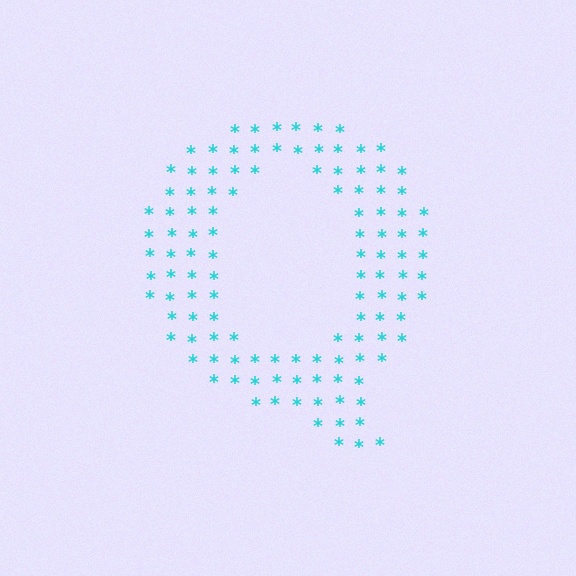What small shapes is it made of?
It is made of small asterisks.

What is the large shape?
The large shape is the letter Q.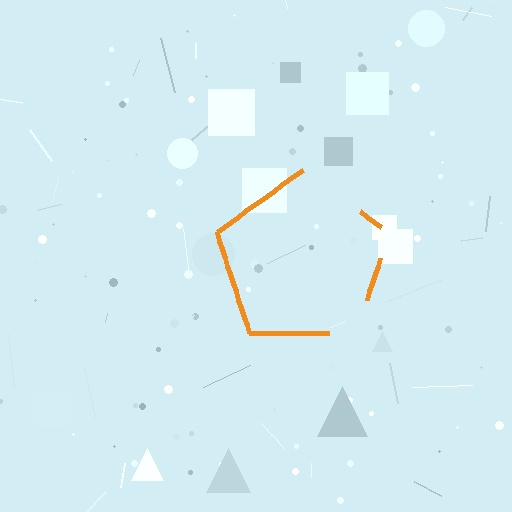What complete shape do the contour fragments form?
The contour fragments form a pentagon.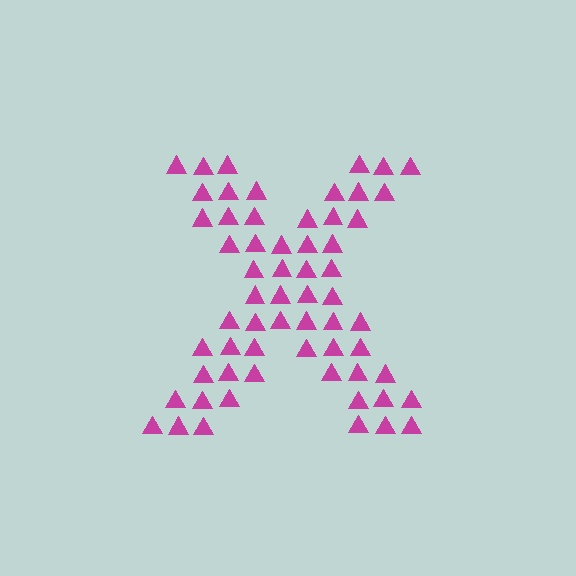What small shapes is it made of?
It is made of small triangles.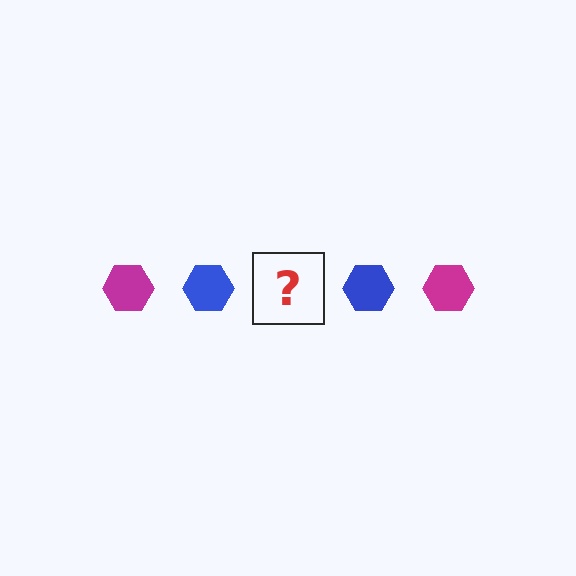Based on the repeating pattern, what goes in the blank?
The blank should be a magenta hexagon.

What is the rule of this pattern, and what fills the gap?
The rule is that the pattern cycles through magenta, blue hexagons. The gap should be filled with a magenta hexagon.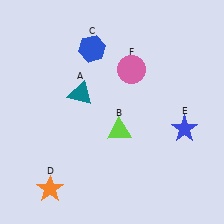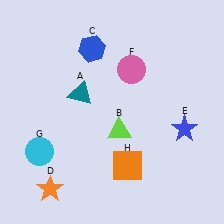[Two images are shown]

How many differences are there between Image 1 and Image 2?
There are 2 differences between the two images.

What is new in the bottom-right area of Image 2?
An orange square (H) was added in the bottom-right area of Image 2.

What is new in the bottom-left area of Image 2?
A cyan circle (G) was added in the bottom-left area of Image 2.